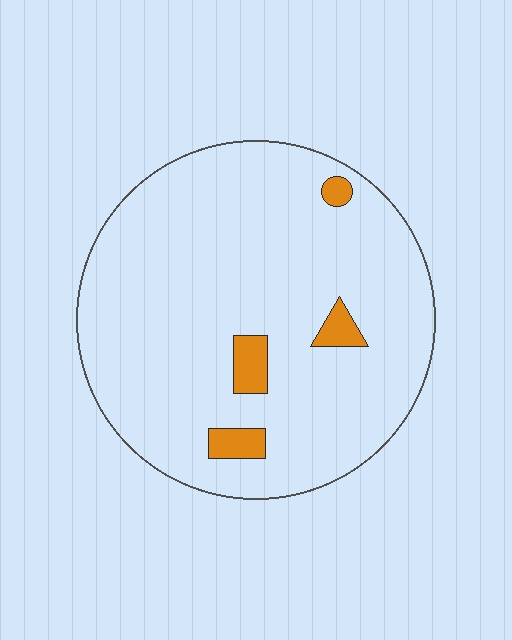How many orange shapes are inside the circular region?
4.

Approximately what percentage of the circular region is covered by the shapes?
Approximately 5%.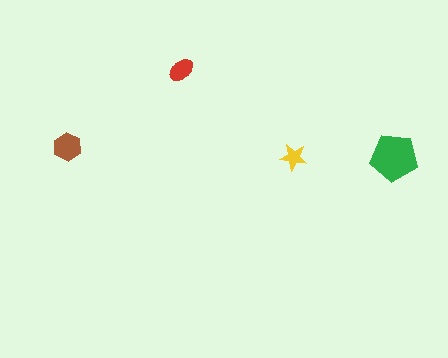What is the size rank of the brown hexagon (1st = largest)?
2nd.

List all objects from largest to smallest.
The green pentagon, the brown hexagon, the red ellipse, the yellow star.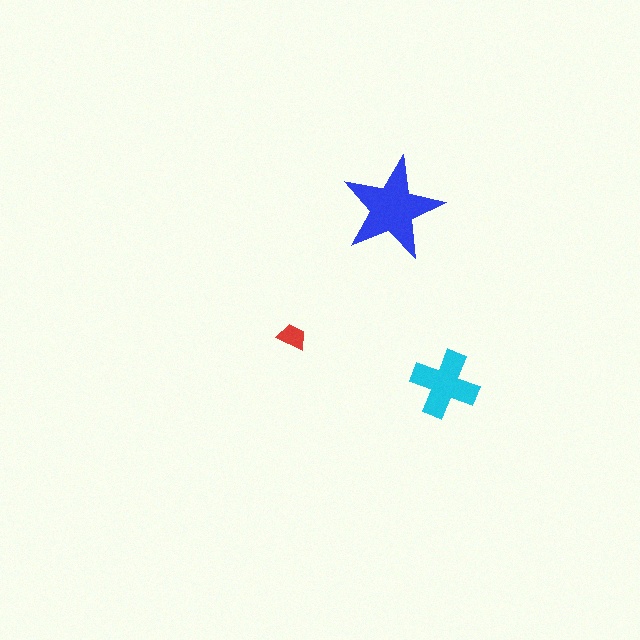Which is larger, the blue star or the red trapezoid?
The blue star.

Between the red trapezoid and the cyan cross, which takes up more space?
The cyan cross.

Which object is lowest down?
The cyan cross is bottommost.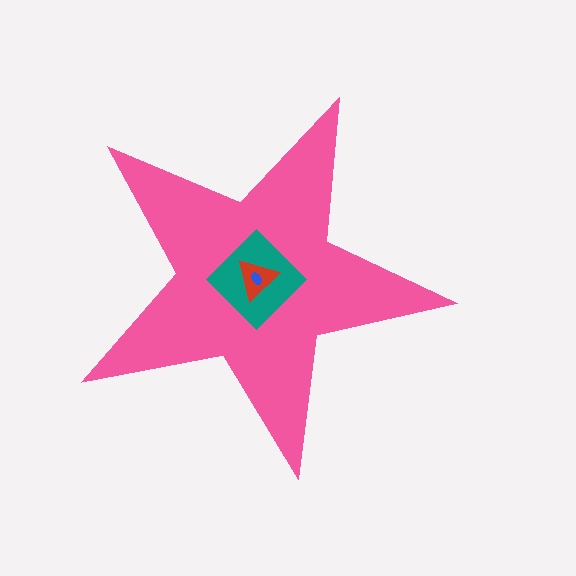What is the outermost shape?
The pink star.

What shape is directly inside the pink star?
The teal diamond.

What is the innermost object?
The blue ellipse.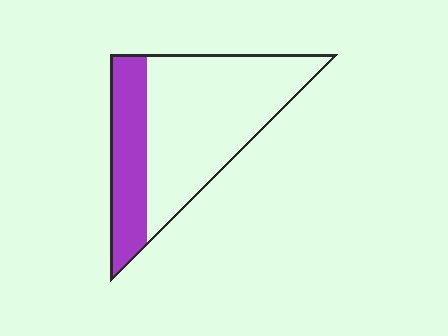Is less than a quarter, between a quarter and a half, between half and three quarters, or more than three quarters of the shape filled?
Between a quarter and a half.